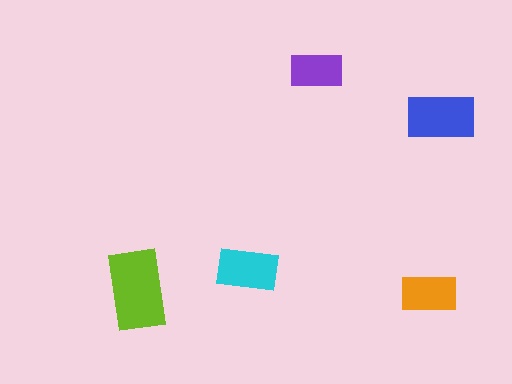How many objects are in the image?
There are 5 objects in the image.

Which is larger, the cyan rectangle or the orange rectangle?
The cyan one.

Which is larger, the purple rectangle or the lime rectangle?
The lime one.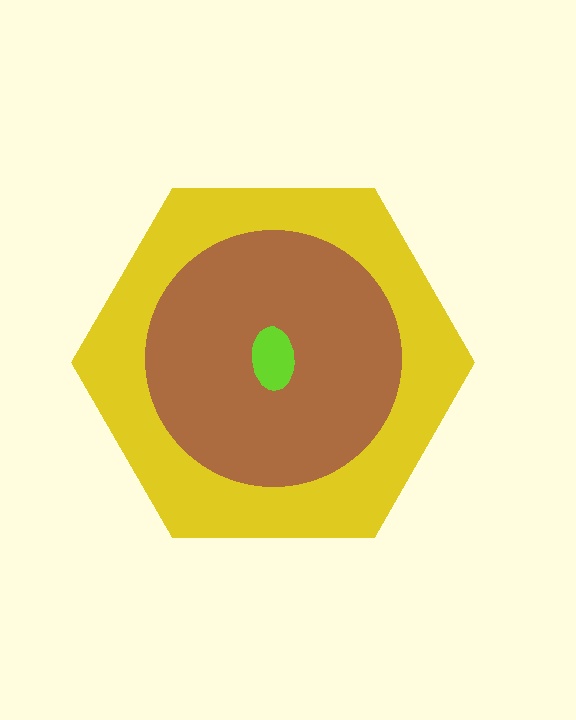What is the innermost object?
The lime ellipse.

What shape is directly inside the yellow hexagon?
The brown circle.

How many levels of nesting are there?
3.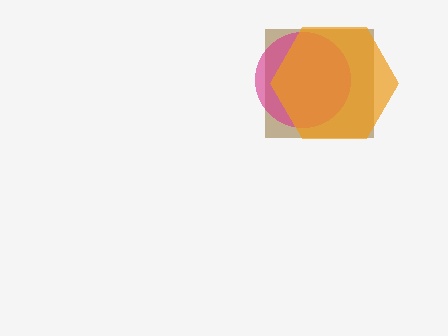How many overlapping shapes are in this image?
There are 3 overlapping shapes in the image.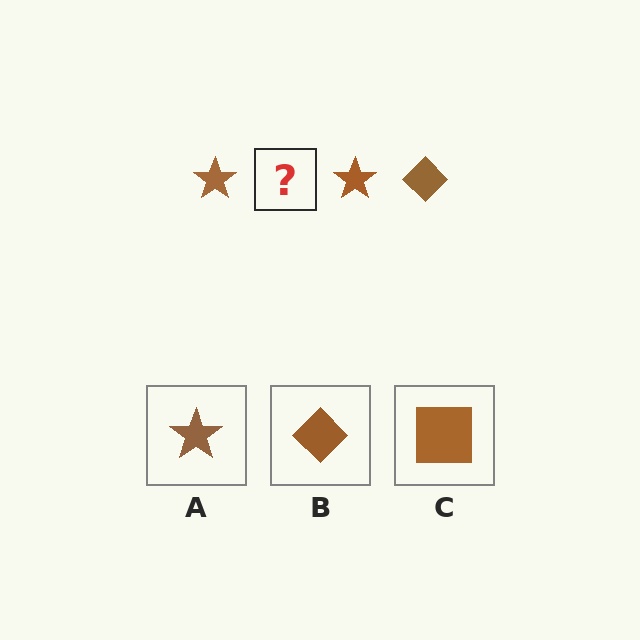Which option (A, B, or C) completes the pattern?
B.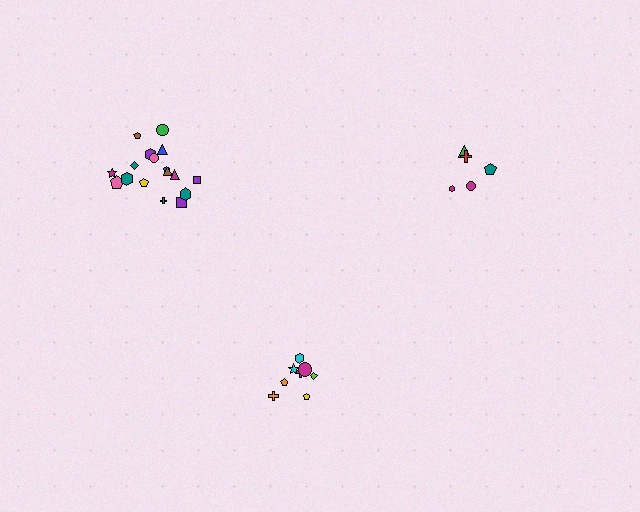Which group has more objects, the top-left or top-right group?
The top-left group.